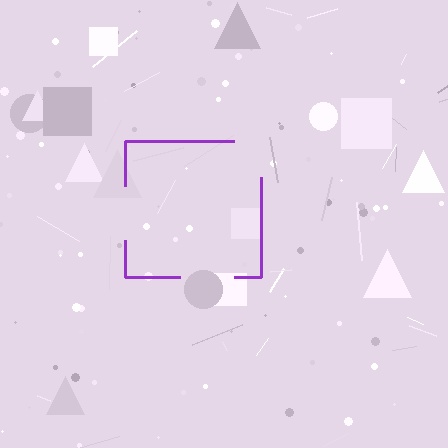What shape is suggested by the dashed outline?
The dashed outline suggests a square.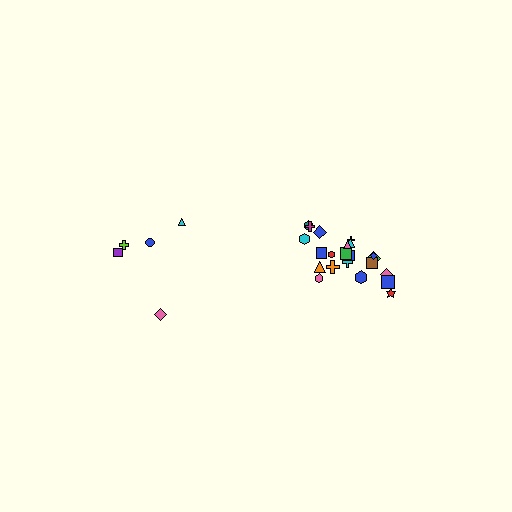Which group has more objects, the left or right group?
The right group.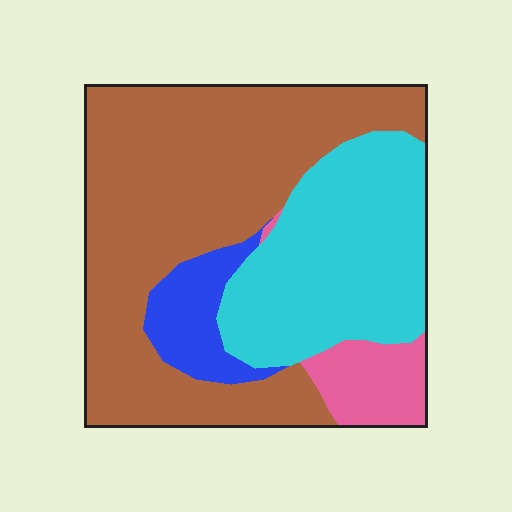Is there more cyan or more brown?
Brown.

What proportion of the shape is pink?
Pink covers 8% of the shape.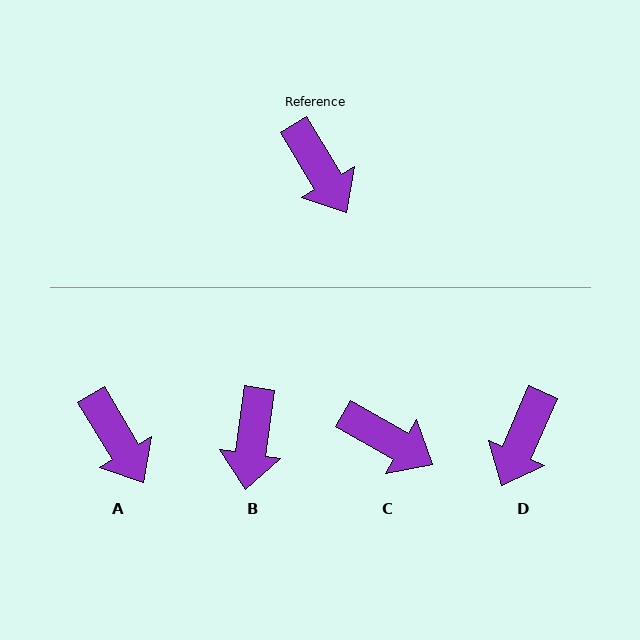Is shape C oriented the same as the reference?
No, it is off by about 29 degrees.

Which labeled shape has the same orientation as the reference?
A.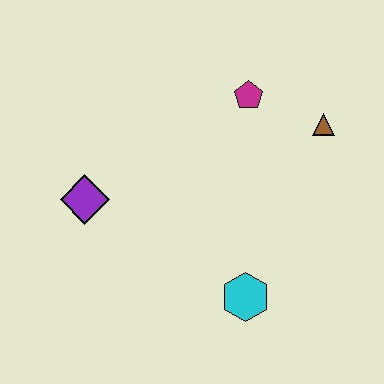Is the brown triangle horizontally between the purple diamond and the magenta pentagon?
No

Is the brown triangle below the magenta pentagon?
Yes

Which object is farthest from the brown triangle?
The purple diamond is farthest from the brown triangle.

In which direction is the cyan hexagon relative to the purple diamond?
The cyan hexagon is to the right of the purple diamond.